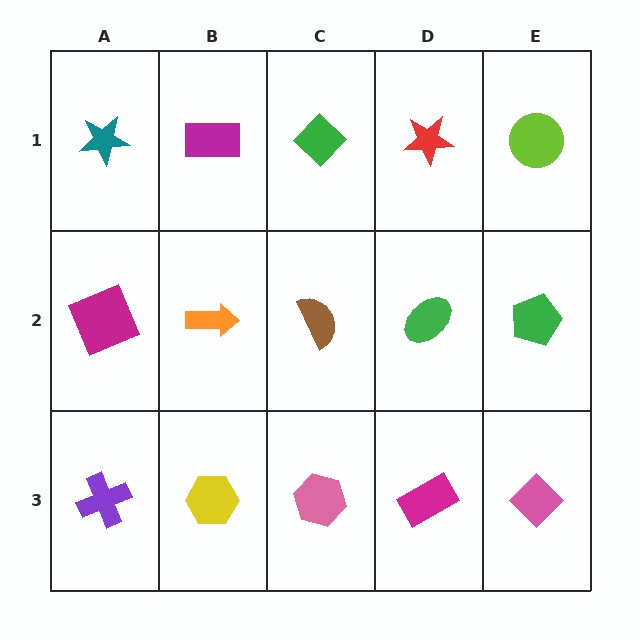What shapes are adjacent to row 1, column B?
An orange arrow (row 2, column B), a teal star (row 1, column A), a green diamond (row 1, column C).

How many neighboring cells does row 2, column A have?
3.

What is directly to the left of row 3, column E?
A magenta rectangle.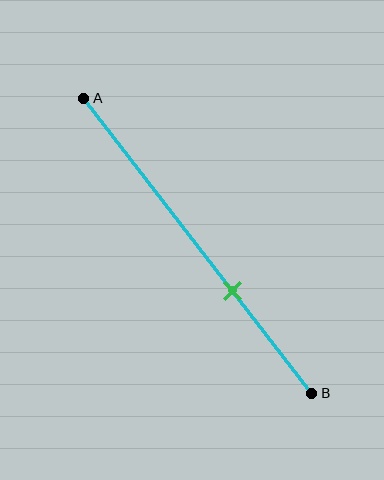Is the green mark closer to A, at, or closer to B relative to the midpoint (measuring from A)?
The green mark is closer to point B than the midpoint of segment AB.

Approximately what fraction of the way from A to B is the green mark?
The green mark is approximately 65% of the way from A to B.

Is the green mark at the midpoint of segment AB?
No, the mark is at about 65% from A, not at the 50% midpoint.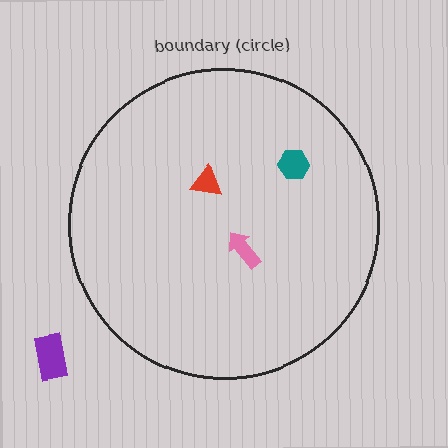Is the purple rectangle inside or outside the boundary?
Outside.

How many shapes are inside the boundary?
3 inside, 1 outside.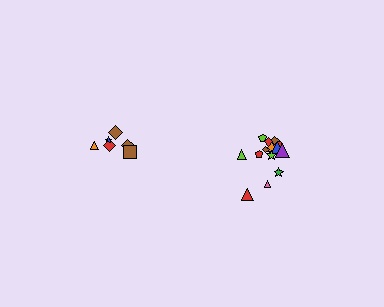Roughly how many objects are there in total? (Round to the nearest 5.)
Roughly 20 objects in total.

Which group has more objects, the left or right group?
The right group.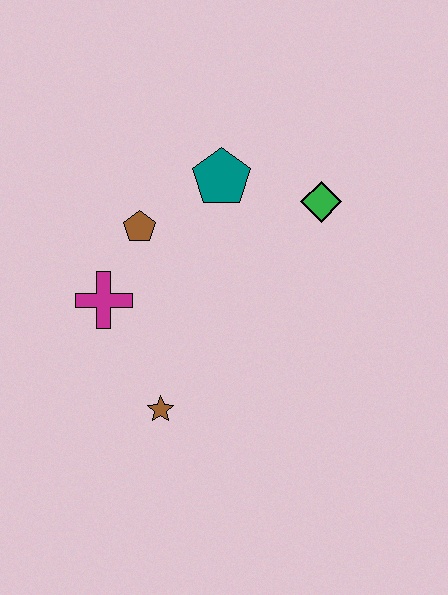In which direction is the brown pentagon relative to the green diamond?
The brown pentagon is to the left of the green diamond.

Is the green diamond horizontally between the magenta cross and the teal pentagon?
No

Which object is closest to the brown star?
The magenta cross is closest to the brown star.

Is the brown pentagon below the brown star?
No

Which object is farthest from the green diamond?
The brown star is farthest from the green diamond.